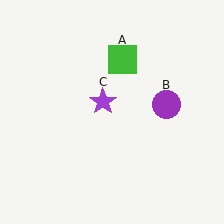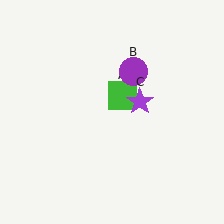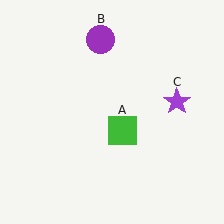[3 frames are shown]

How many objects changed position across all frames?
3 objects changed position: green square (object A), purple circle (object B), purple star (object C).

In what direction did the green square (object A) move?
The green square (object A) moved down.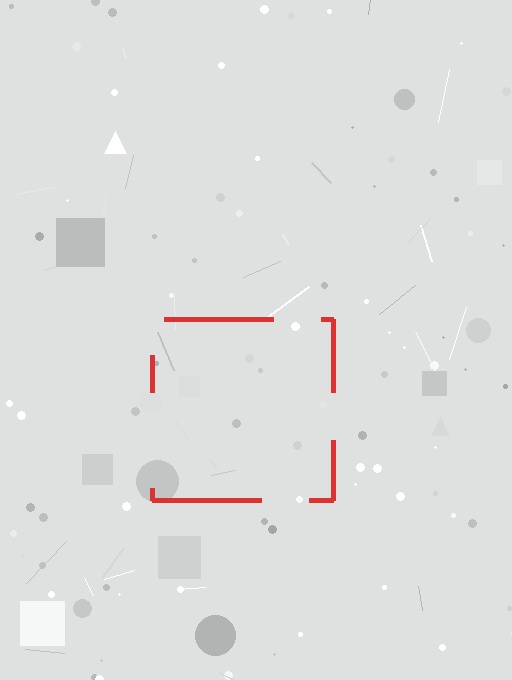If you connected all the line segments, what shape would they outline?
They would outline a square.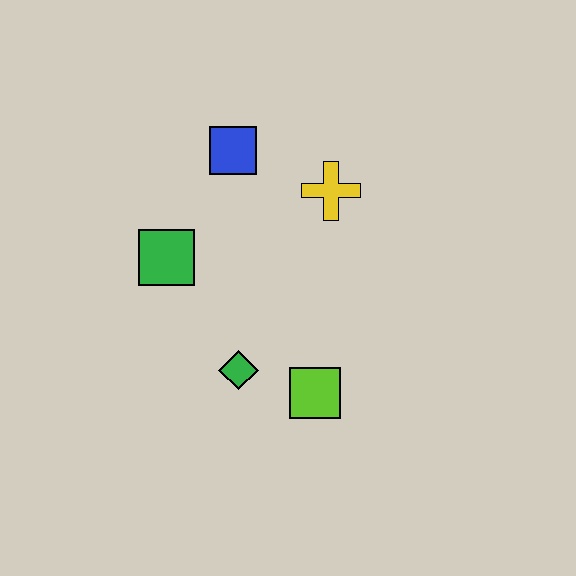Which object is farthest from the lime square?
The blue square is farthest from the lime square.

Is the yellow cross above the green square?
Yes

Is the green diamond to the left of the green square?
No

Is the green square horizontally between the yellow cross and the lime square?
No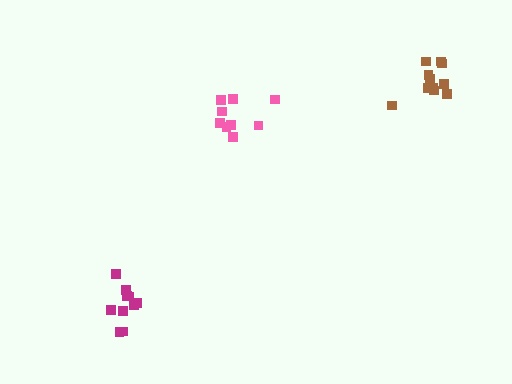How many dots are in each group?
Group 1: 10 dots, Group 2: 10 dots, Group 3: 11 dots (31 total).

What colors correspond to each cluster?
The clusters are colored: pink, magenta, brown.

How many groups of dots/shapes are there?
There are 3 groups.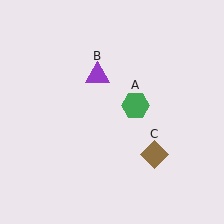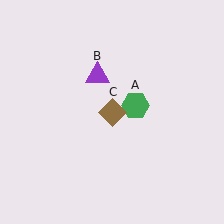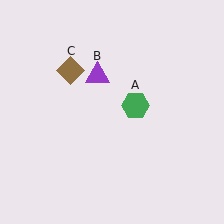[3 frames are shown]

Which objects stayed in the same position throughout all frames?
Green hexagon (object A) and purple triangle (object B) remained stationary.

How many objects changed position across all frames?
1 object changed position: brown diamond (object C).